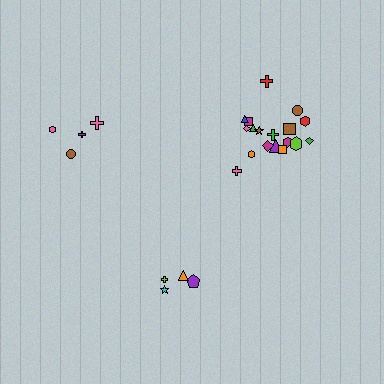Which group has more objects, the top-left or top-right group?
The top-right group.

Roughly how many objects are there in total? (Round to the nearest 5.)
Roughly 25 objects in total.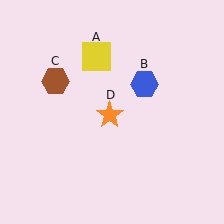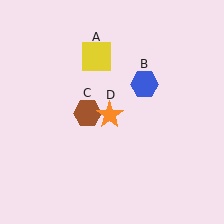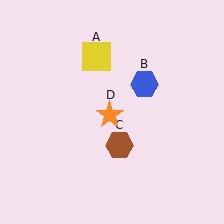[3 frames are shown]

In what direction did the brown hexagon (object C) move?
The brown hexagon (object C) moved down and to the right.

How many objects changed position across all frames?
1 object changed position: brown hexagon (object C).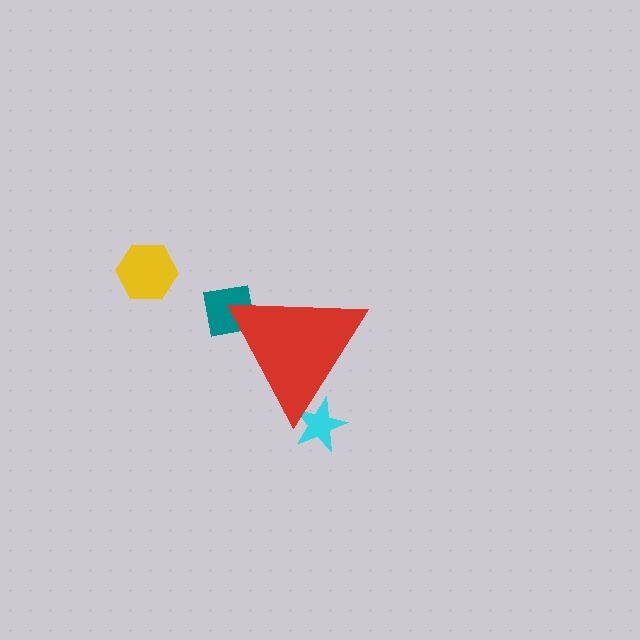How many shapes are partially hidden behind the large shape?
2 shapes are partially hidden.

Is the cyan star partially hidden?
Yes, the cyan star is partially hidden behind the red triangle.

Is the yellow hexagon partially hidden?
No, the yellow hexagon is fully visible.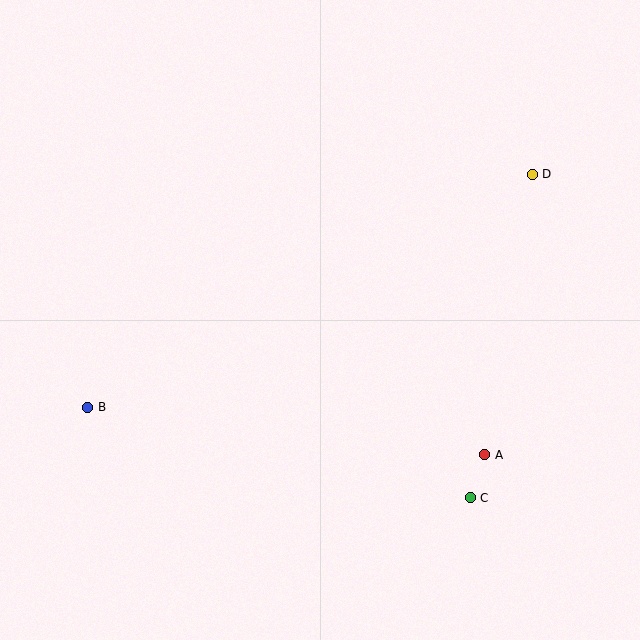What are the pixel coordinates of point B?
Point B is at (88, 407).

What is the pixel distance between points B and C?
The distance between B and C is 393 pixels.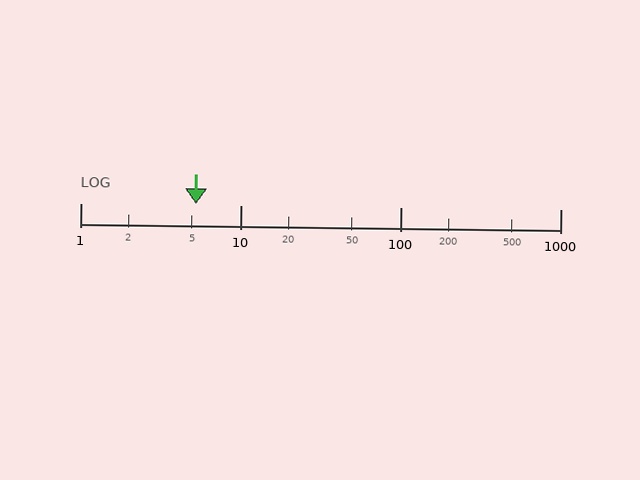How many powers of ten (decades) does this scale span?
The scale spans 3 decades, from 1 to 1000.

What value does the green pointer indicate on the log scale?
The pointer indicates approximately 5.3.